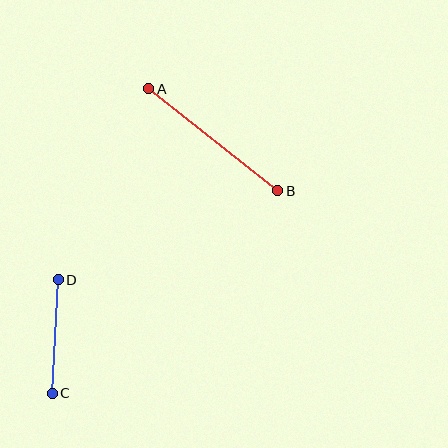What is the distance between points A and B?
The distance is approximately 164 pixels.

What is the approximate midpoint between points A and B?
The midpoint is at approximately (213, 140) pixels.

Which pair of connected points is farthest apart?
Points A and B are farthest apart.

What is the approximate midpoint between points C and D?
The midpoint is at approximately (55, 337) pixels.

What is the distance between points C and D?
The distance is approximately 114 pixels.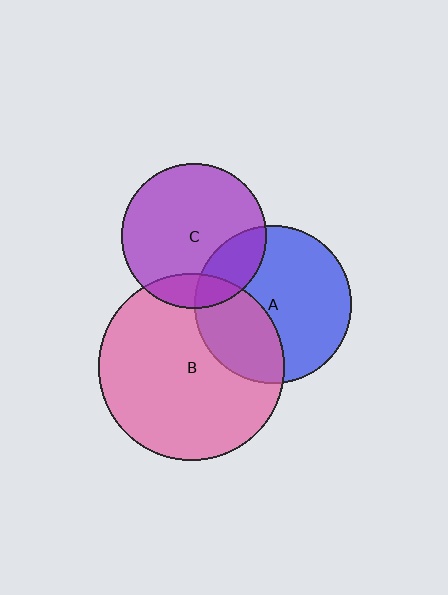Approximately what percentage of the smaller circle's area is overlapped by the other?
Approximately 20%.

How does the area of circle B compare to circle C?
Approximately 1.7 times.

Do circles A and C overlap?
Yes.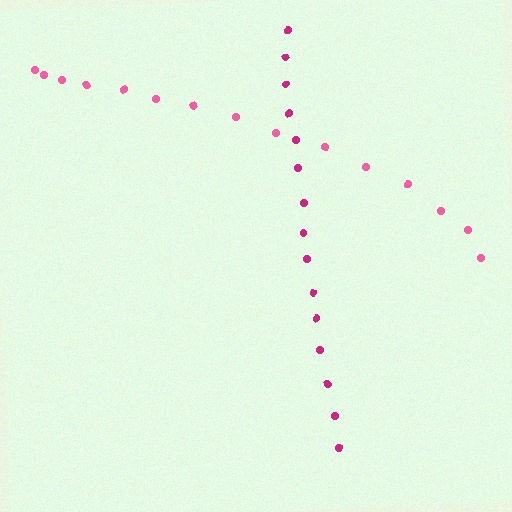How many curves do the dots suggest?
There are 2 distinct paths.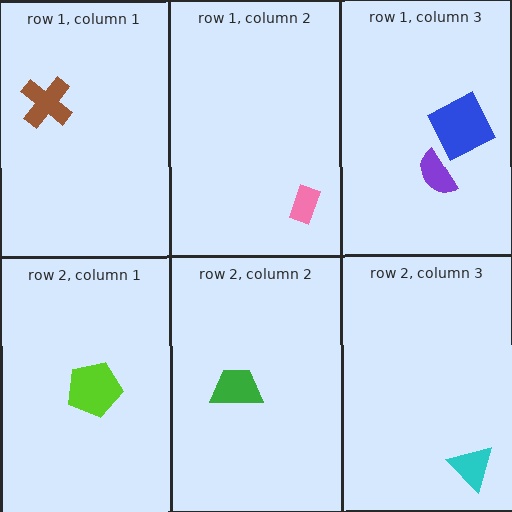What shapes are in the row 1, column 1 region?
The brown cross.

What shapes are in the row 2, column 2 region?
The green trapezoid.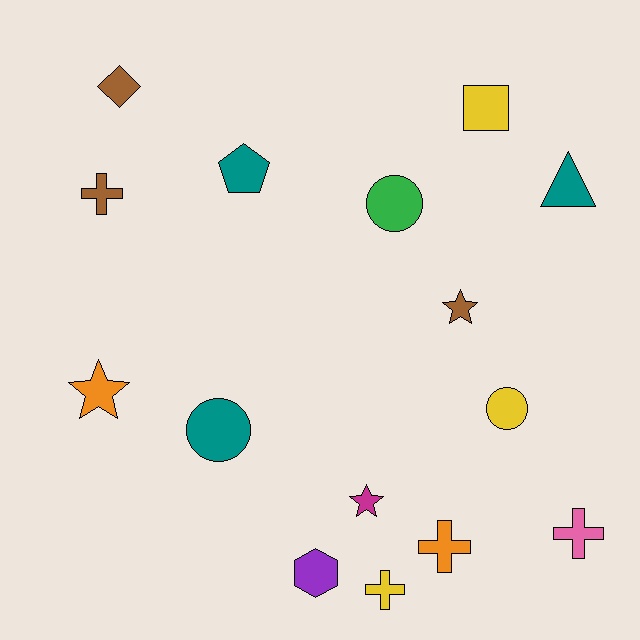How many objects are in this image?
There are 15 objects.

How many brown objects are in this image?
There are 3 brown objects.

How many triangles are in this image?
There is 1 triangle.